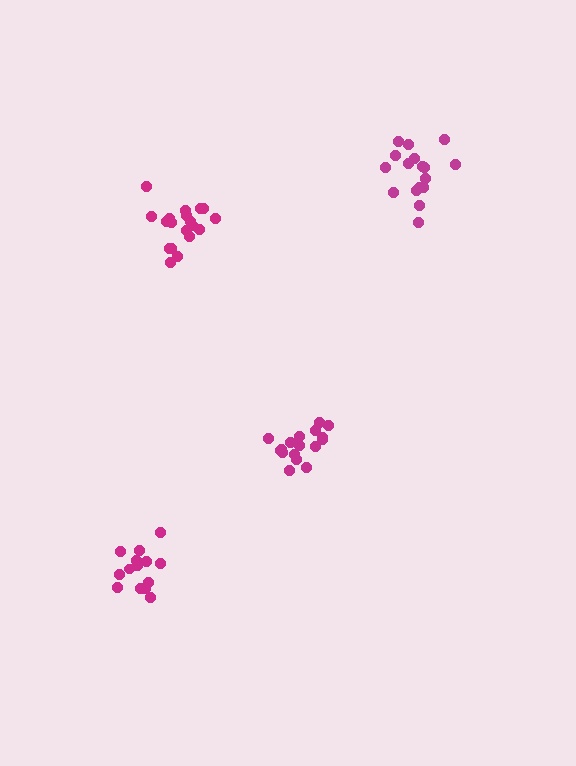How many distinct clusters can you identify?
There are 4 distinct clusters.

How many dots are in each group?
Group 1: 15 dots, Group 2: 17 dots, Group 3: 19 dots, Group 4: 17 dots (68 total).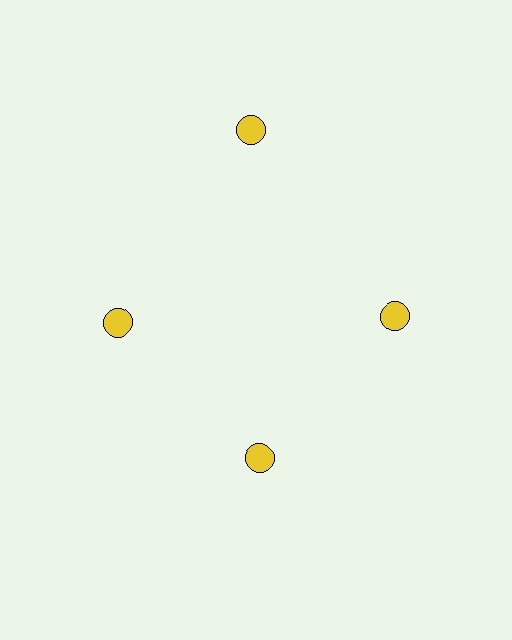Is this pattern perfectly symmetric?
No. The 4 yellow circles are arranged in a ring, but one element near the 12 o'clock position is pushed outward from the center, breaking the 4-fold rotational symmetry.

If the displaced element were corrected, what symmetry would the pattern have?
It would have 4-fold rotational symmetry — the pattern would map onto itself every 90 degrees.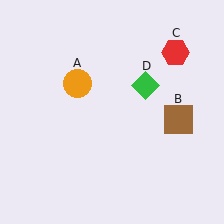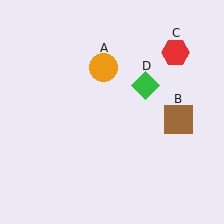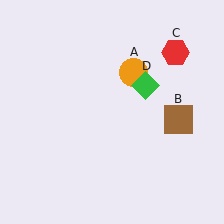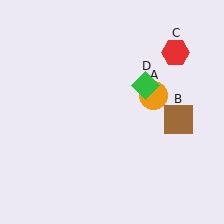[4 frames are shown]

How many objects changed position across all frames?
1 object changed position: orange circle (object A).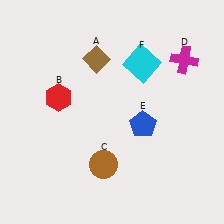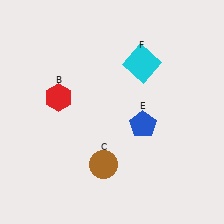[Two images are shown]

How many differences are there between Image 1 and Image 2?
There are 2 differences between the two images.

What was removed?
The magenta cross (D), the brown diamond (A) were removed in Image 2.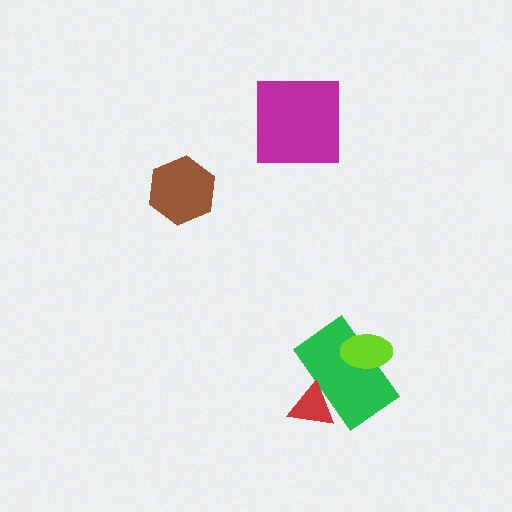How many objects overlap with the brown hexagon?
0 objects overlap with the brown hexagon.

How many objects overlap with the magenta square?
0 objects overlap with the magenta square.